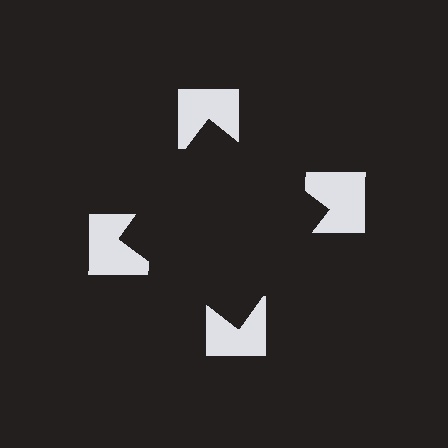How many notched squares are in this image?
There are 4 — one at each vertex of the illusory square.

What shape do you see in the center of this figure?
An illusory square — its edges are inferred from the aligned wedge cuts in the notched squares, not physically drawn.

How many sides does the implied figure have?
4 sides.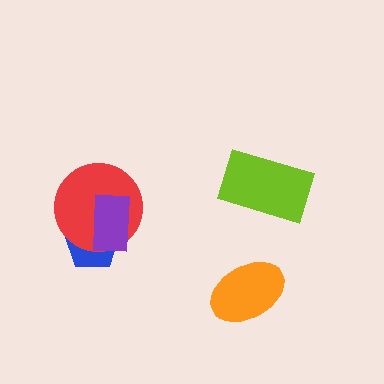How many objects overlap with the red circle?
2 objects overlap with the red circle.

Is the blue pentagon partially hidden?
Yes, it is partially covered by another shape.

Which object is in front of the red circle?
The purple rectangle is in front of the red circle.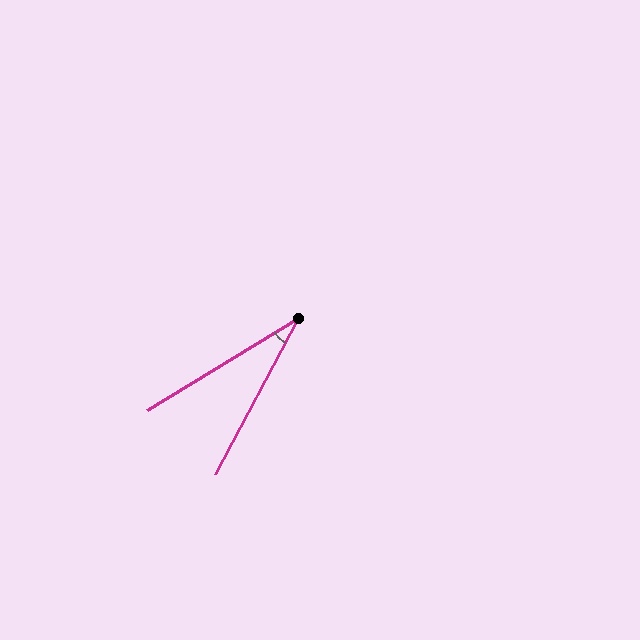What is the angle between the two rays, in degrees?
Approximately 31 degrees.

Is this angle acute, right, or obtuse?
It is acute.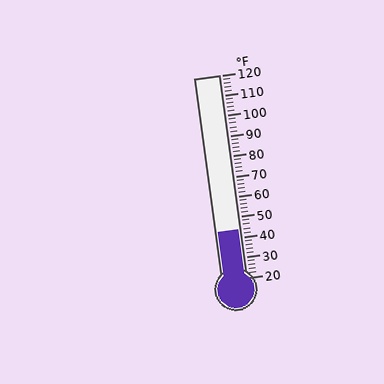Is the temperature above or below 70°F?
The temperature is below 70°F.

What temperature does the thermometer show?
The thermometer shows approximately 44°F.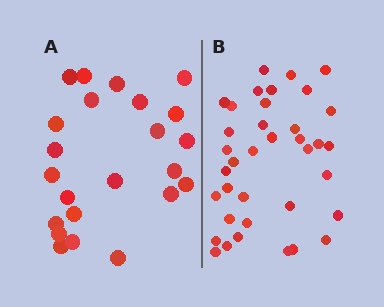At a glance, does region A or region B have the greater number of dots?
Region B (the right region) has more dots.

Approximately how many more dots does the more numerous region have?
Region B has approximately 15 more dots than region A.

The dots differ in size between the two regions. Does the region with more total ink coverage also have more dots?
No. Region A has more total ink coverage because its dots are larger, but region B actually contains more individual dots. Total area can be misleading — the number of items is what matters here.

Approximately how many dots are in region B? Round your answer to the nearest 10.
About 40 dots. (The exact count is 37, which rounds to 40.)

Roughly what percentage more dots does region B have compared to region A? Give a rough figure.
About 60% more.